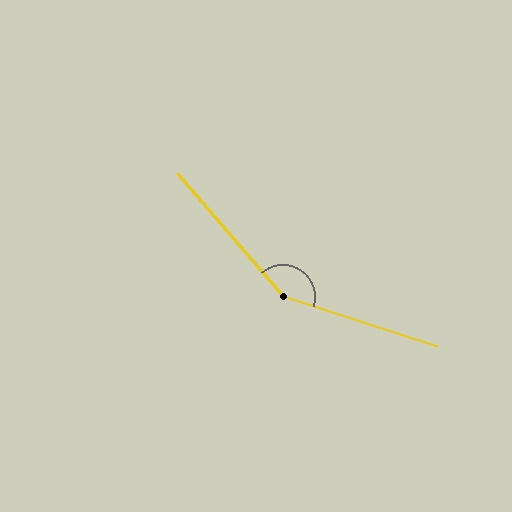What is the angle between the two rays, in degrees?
Approximately 149 degrees.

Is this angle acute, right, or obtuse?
It is obtuse.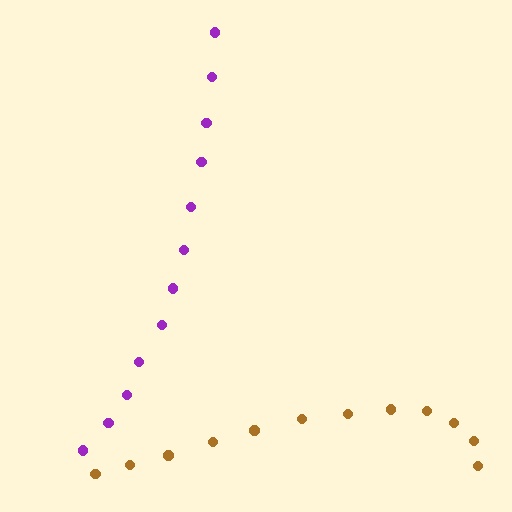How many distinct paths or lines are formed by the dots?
There are 2 distinct paths.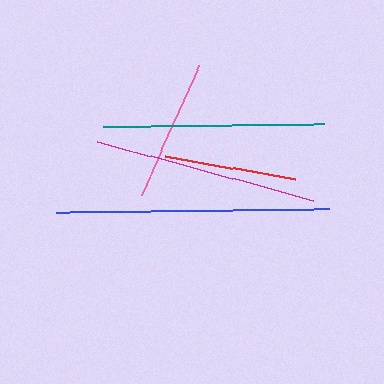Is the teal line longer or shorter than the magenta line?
The magenta line is longer than the teal line.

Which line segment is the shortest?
The red line is the shortest at approximately 131 pixels.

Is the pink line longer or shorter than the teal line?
The teal line is longer than the pink line.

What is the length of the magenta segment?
The magenta segment is approximately 224 pixels long.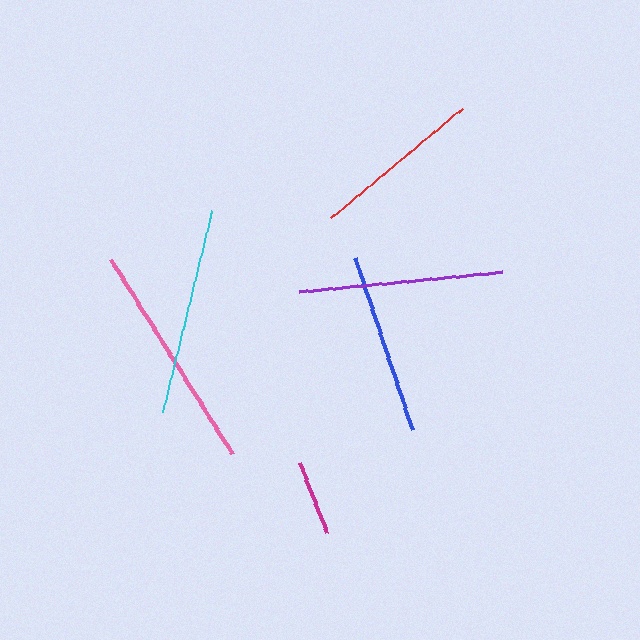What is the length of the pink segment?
The pink segment is approximately 228 pixels long.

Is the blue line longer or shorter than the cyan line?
The cyan line is longer than the blue line.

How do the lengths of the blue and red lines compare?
The blue and red lines are approximately the same length.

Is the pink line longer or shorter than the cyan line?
The pink line is longer than the cyan line.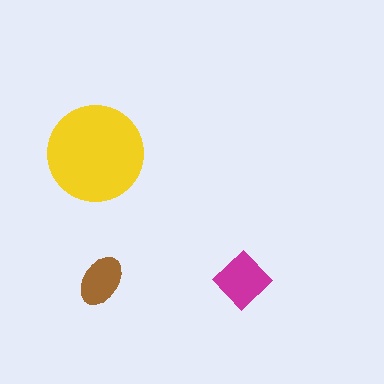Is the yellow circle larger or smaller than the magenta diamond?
Larger.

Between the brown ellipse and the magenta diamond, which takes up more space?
The magenta diamond.